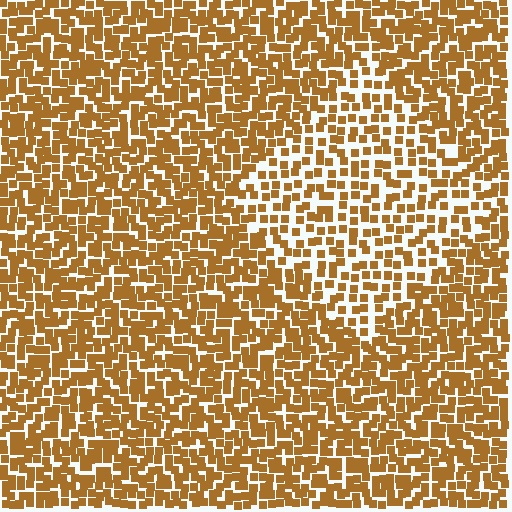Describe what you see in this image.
The image contains small brown elements arranged at two different densities. A diamond-shaped region is visible where the elements are less densely packed than the surrounding area.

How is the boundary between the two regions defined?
The boundary is defined by a change in element density (approximately 1.7x ratio). All elements are the same color, size, and shape.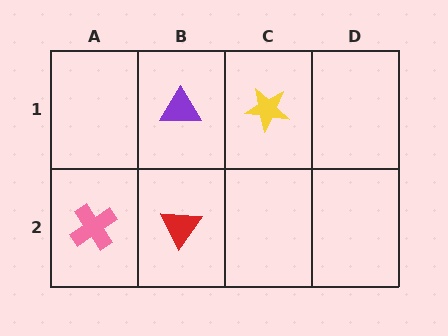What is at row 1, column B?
A purple triangle.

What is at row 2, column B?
A red triangle.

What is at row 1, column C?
A yellow star.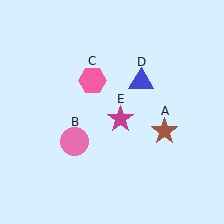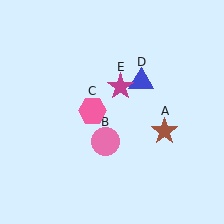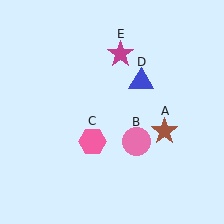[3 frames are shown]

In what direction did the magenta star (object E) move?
The magenta star (object E) moved up.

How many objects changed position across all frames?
3 objects changed position: pink circle (object B), pink hexagon (object C), magenta star (object E).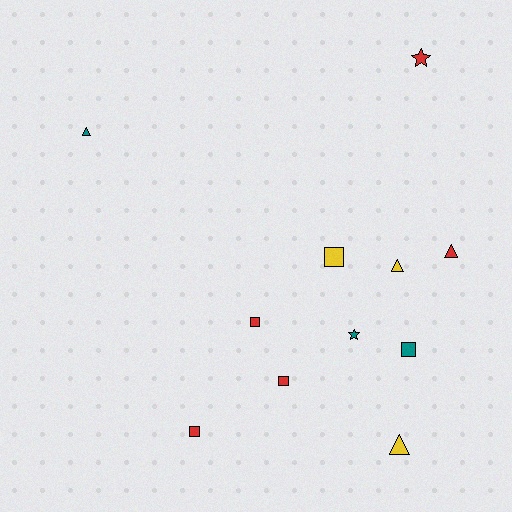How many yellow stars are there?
There are no yellow stars.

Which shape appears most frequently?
Square, with 5 objects.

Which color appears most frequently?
Red, with 5 objects.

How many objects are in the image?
There are 11 objects.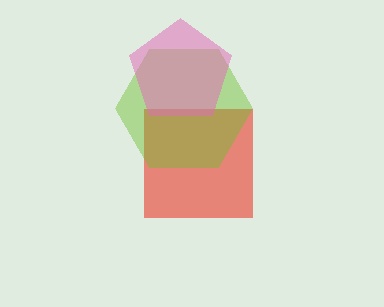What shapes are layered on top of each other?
The layered shapes are: a red square, a lime hexagon, a pink pentagon.